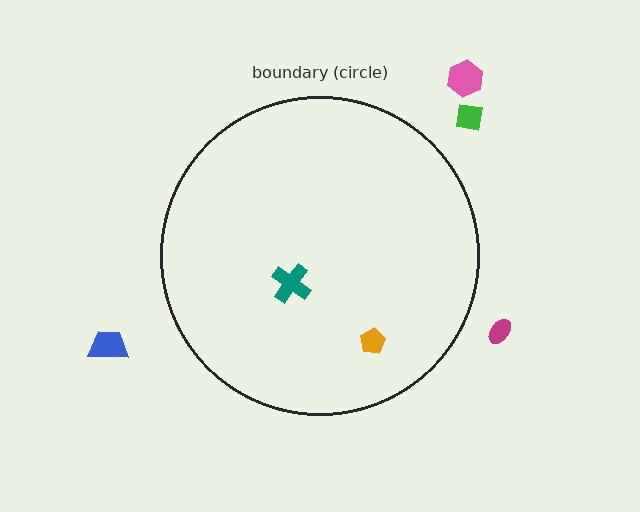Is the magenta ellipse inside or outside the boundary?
Outside.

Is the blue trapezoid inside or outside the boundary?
Outside.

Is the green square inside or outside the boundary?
Outside.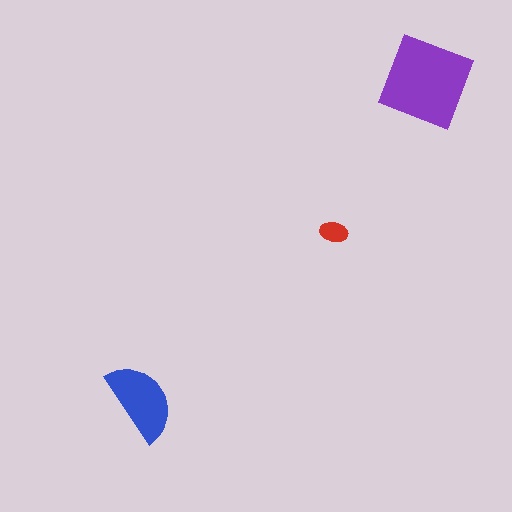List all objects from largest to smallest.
The purple diamond, the blue semicircle, the red ellipse.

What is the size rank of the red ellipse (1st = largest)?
3rd.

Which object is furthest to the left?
The blue semicircle is leftmost.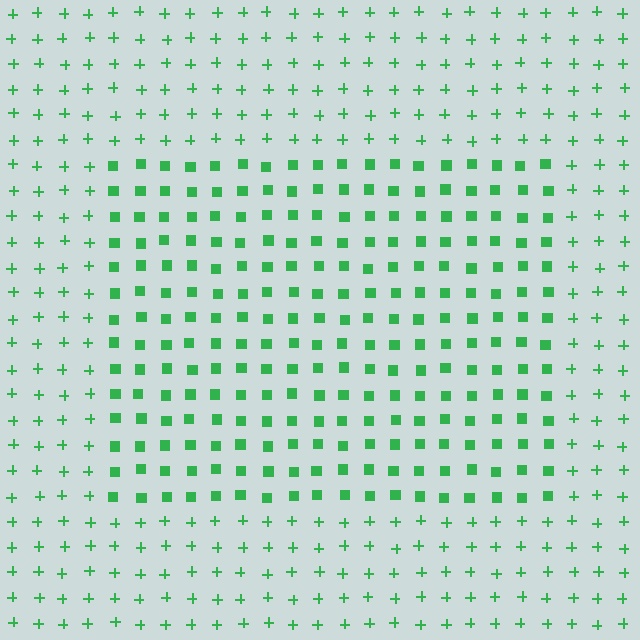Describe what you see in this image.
The image is filled with small green elements arranged in a uniform grid. A rectangle-shaped region contains squares, while the surrounding area contains plus signs. The boundary is defined purely by the change in element shape.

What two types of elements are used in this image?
The image uses squares inside the rectangle region and plus signs outside it.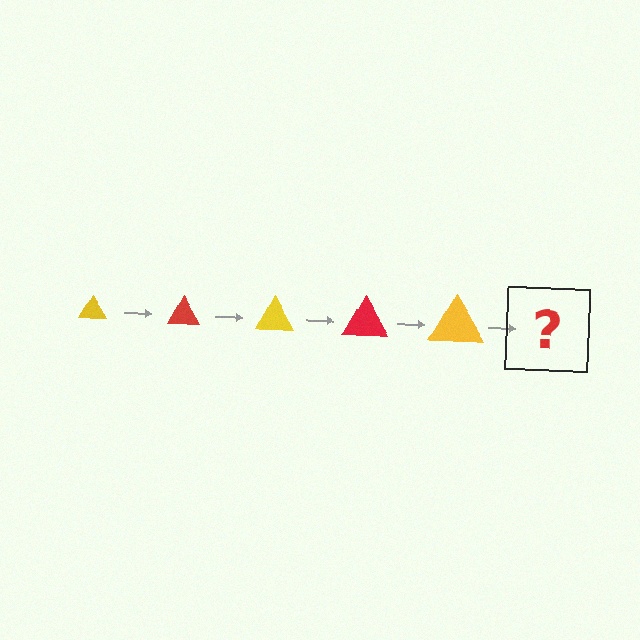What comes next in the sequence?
The next element should be a red triangle, larger than the previous one.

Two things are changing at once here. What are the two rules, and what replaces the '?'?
The two rules are that the triangle grows larger each step and the color cycles through yellow and red. The '?' should be a red triangle, larger than the previous one.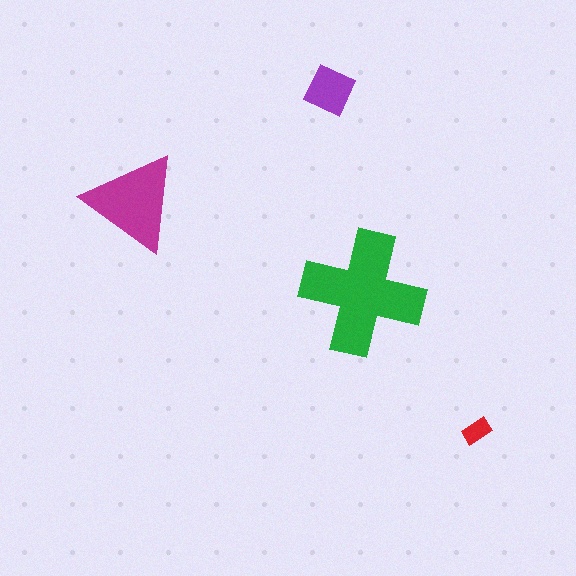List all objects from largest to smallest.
The green cross, the magenta triangle, the purple diamond, the red rectangle.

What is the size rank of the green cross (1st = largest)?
1st.